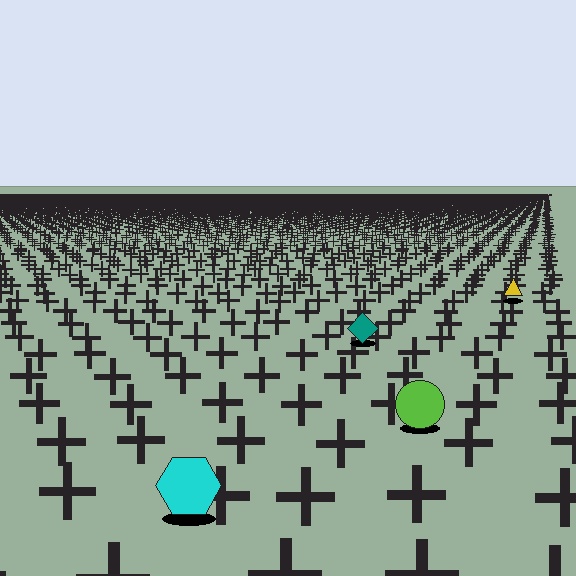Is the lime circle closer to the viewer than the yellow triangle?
Yes. The lime circle is closer — you can tell from the texture gradient: the ground texture is coarser near it.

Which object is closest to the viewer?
The cyan hexagon is closest. The texture marks near it are larger and more spread out.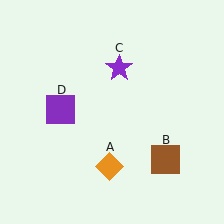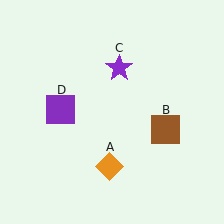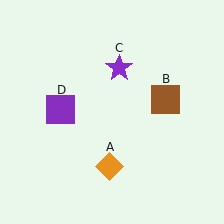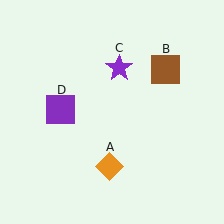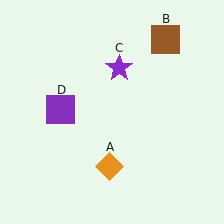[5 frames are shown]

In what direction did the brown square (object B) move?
The brown square (object B) moved up.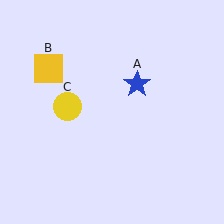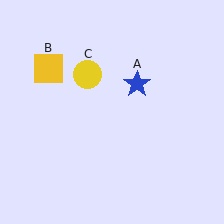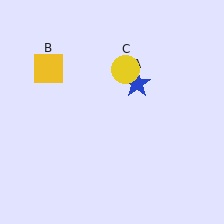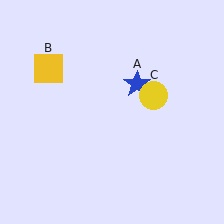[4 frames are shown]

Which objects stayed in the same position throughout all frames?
Blue star (object A) and yellow square (object B) remained stationary.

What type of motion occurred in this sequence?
The yellow circle (object C) rotated clockwise around the center of the scene.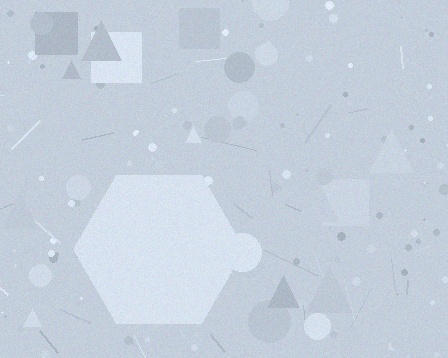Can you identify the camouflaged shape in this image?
The camouflaged shape is a hexagon.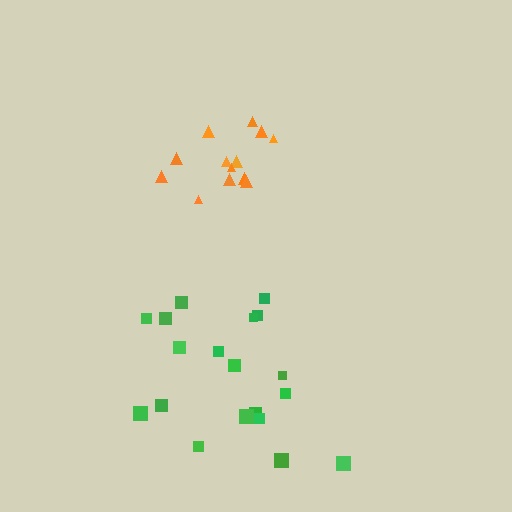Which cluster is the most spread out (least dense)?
Green.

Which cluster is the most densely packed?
Orange.